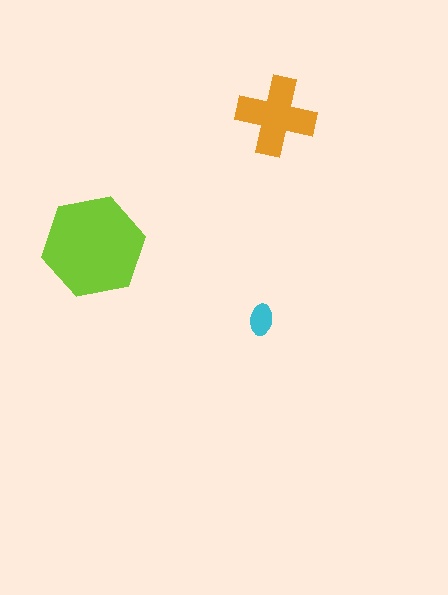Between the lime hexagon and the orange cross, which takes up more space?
The lime hexagon.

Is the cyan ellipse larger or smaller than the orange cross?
Smaller.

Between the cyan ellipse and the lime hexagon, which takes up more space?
The lime hexagon.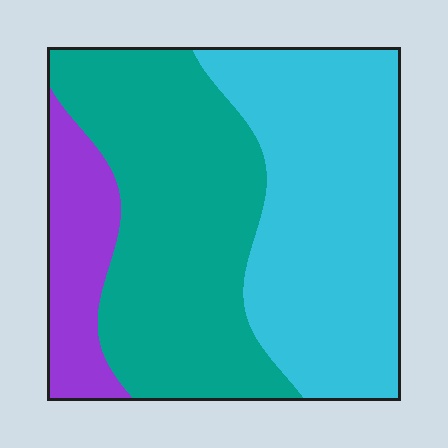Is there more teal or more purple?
Teal.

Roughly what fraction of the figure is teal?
Teal covers around 45% of the figure.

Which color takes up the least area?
Purple, at roughly 15%.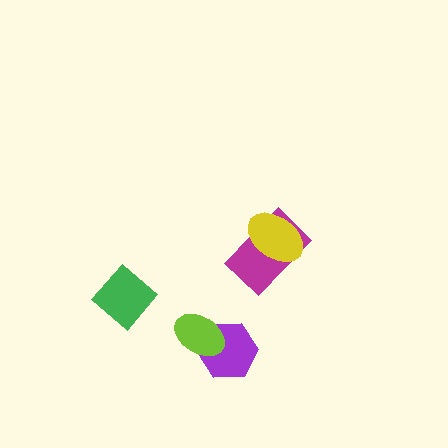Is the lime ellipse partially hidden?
No, no other shape covers it.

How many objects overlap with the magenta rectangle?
1 object overlaps with the magenta rectangle.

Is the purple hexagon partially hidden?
Yes, it is partially covered by another shape.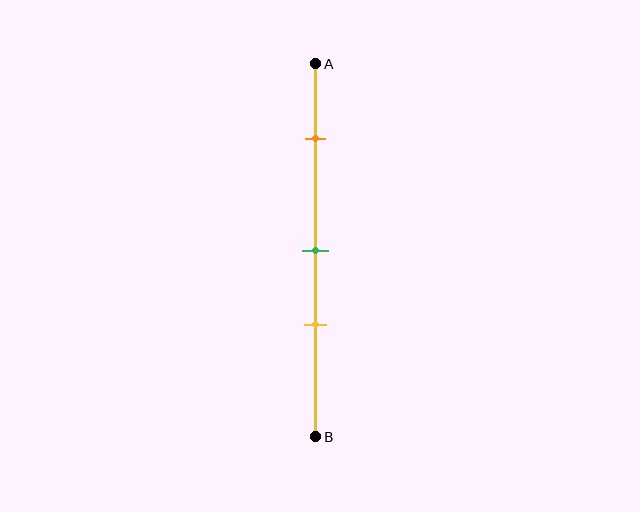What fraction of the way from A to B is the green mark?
The green mark is approximately 50% (0.5) of the way from A to B.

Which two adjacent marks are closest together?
The green and yellow marks are the closest adjacent pair.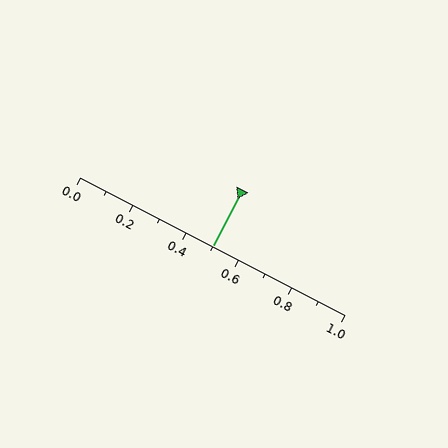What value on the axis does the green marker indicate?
The marker indicates approximately 0.5.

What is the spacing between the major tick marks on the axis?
The major ticks are spaced 0.2 apart.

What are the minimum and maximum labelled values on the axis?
The axis runs from 0.0 to 1.0.